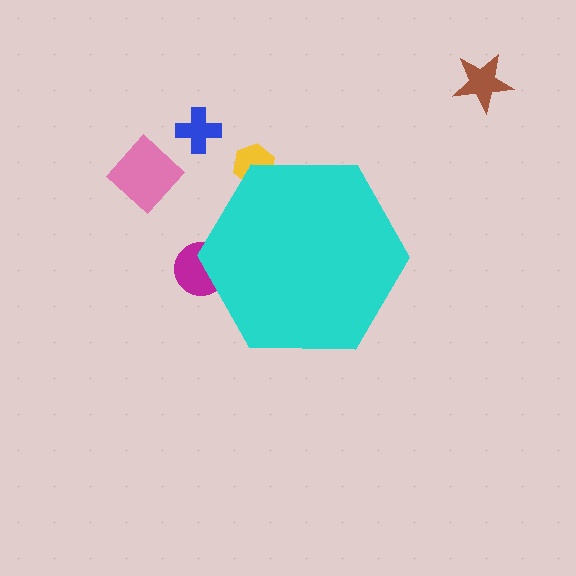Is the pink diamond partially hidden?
No, the pink diamond is fully visible.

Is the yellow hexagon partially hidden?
Yes, the yellow hexagon is partially hidden behind the cyan hexagon.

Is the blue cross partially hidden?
No, the blue cross is fully visible.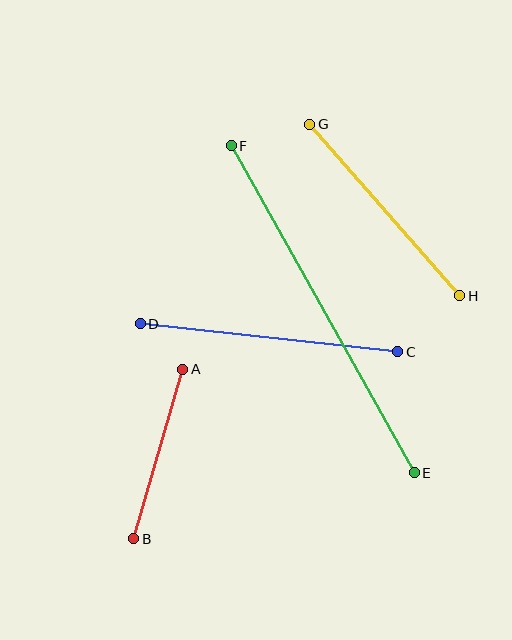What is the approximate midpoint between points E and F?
The midpoint is at approximately (323, 309) pixels.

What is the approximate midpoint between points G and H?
The midpoint is at approximately (385, 210) pixels.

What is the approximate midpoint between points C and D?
The midpoint is at approximately (269, 338) pixels.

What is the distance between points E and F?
The distance is approximately 375 pixels.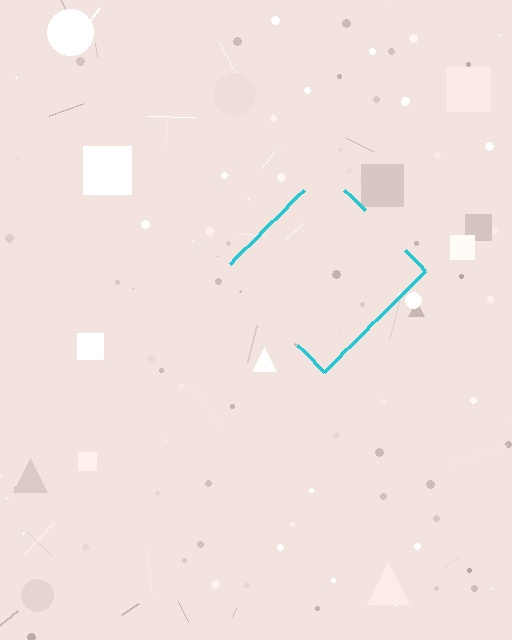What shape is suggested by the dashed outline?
The dashed outline suggests a diamond.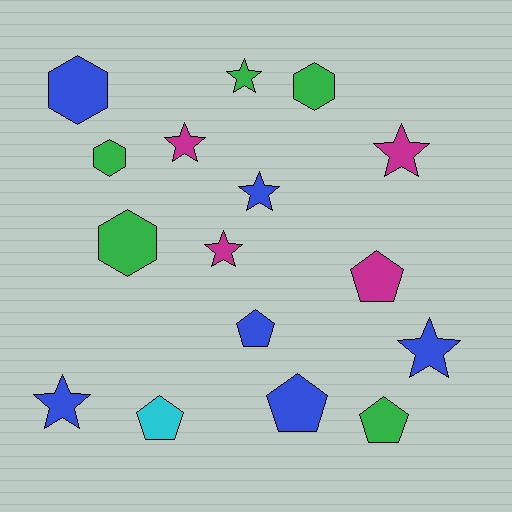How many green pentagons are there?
There is 1 green pentagon.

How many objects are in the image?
There are 16 objects.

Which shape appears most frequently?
Star, with 7 objects.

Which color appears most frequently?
Blue, with 6 objects.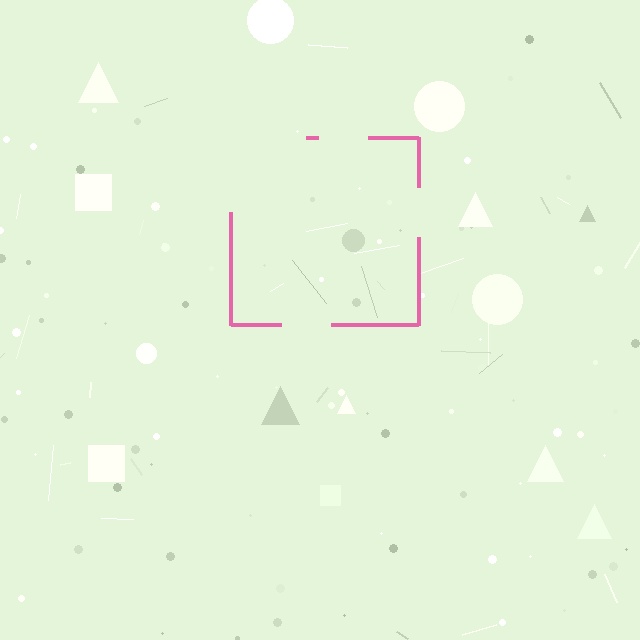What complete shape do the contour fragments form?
The contour fragments form a square.